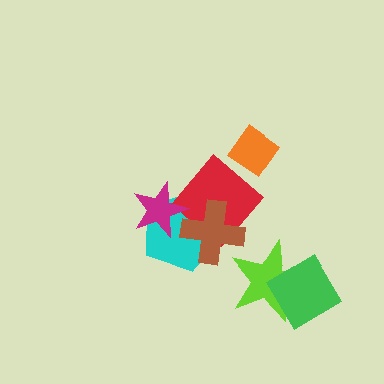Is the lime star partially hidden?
Yes, it is partially covered by another shape.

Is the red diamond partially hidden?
Yes, it is partially covered by another shape.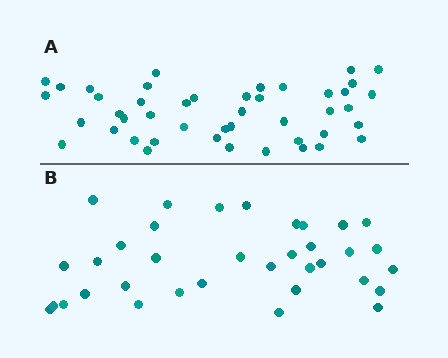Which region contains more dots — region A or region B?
Region A (the top region) has more dots.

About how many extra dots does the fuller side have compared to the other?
Region A has roughly 10 or so more dots than region B.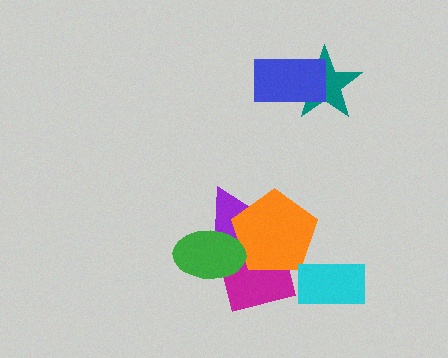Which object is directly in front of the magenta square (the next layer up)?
The orange pentagon is directly in front of the magenta square.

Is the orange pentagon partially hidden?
Yes, it is partially covered by another shape.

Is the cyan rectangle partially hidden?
No, no other shape covers it.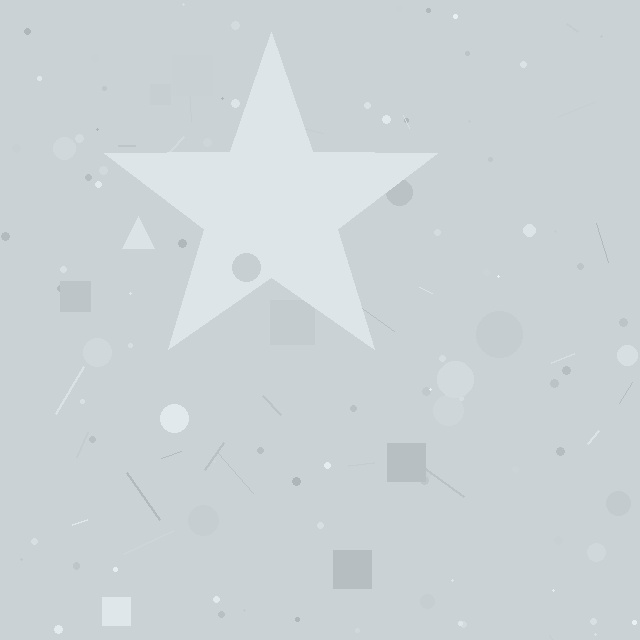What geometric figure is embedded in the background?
A star is embedded in the background.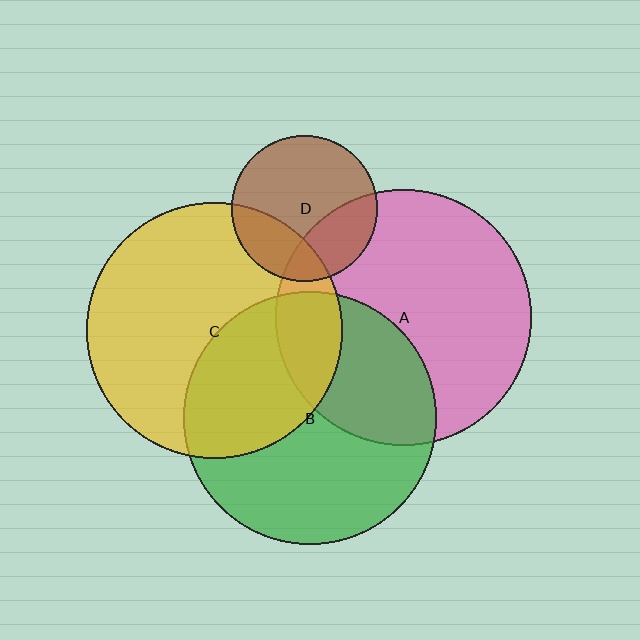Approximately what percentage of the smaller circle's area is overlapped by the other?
Approximately 35%.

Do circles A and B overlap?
Yes.